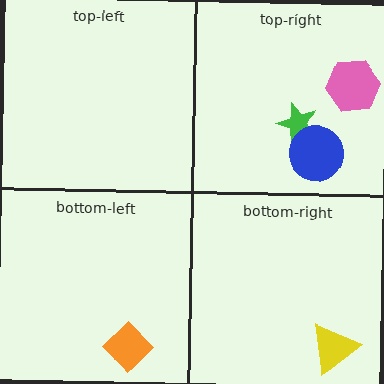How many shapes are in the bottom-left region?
1.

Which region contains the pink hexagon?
The top-right region.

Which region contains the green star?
The top-right region.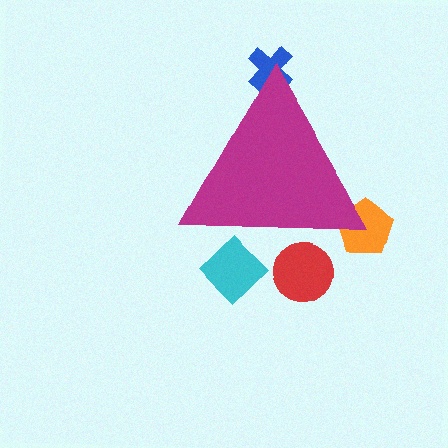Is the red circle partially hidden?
Yes, the red circle is partially hidden behind the magenta triangle.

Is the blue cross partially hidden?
Yes, the blue cross is partially hidden behind the magenta triangle.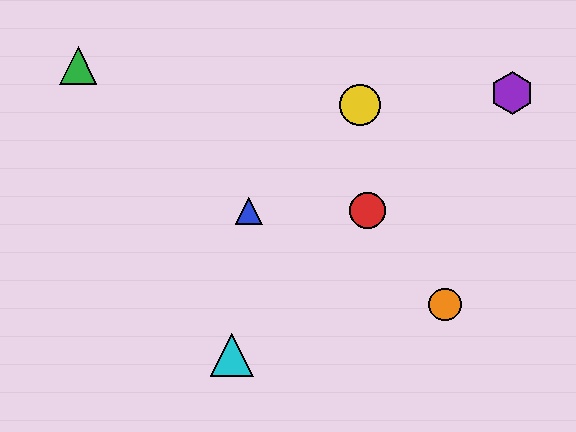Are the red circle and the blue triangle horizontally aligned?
Yes, both are at y≈211.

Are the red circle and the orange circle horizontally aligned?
No, the red circle is at y≈211 and the orange circle is at y≈304.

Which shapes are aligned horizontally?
The red circle, the blue triangle are aligned horizontally.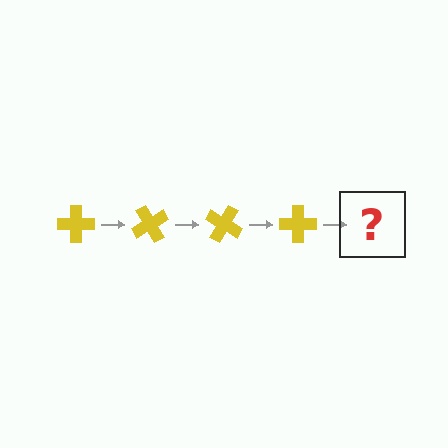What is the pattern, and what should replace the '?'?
The pattern is that the cross rotates 60 degrees each step. The '?' should be a yellow cross rotated 240 degrees.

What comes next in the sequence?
The next element should be a yellow cross rotated 240 degrees.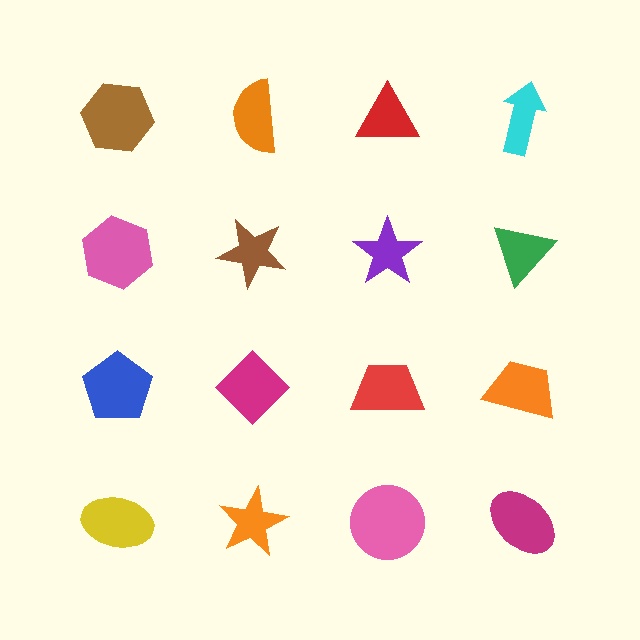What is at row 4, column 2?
An orange star.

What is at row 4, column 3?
A pink circle.